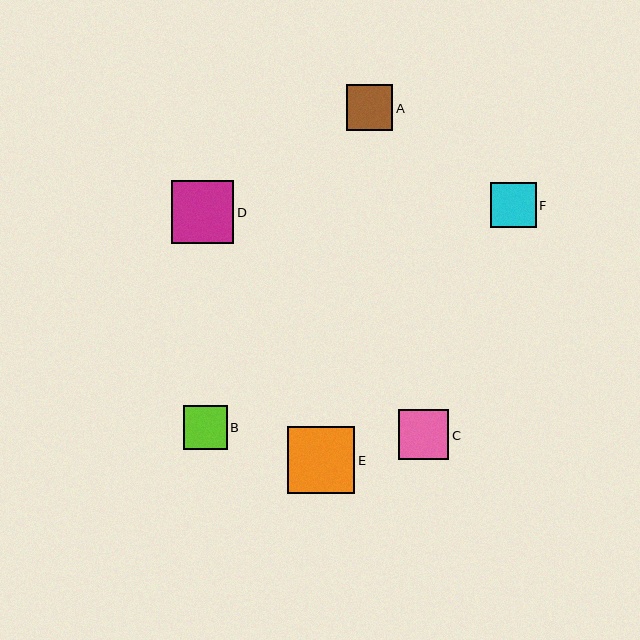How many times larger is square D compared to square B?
Square D is approximately 1.4 times the size of square B.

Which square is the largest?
Square E is the largest with a size of approximately 67 pixels.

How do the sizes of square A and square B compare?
Square A and square B are approximately the same size.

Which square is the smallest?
Square B is the smallest with a size of approximately 44 pixels.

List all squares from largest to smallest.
From largest to smallest: E, D, C, A, F, B.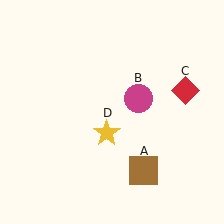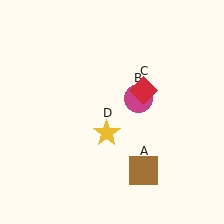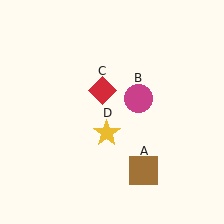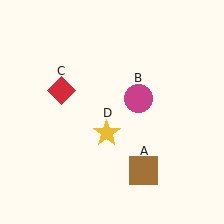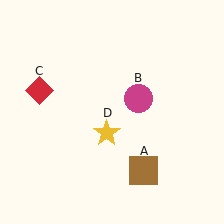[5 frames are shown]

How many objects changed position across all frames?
1 object changed position: red diamond (object C).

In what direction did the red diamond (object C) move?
The red diamond (object C) moved left.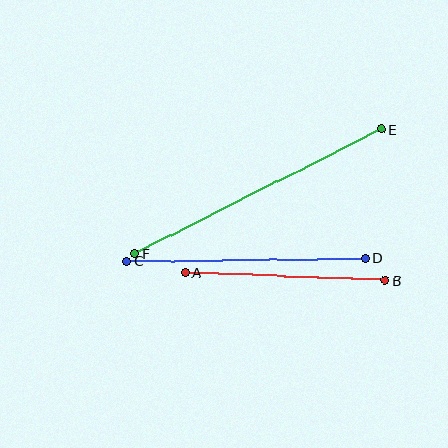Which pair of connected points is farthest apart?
Points E and F are farthest apart.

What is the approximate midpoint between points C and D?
The midpoint is at approximately (246, 260) pixels.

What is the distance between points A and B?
The distance is approximately 201 pixels.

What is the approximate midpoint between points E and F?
The midpoint is at approximately (258, 192) pixels.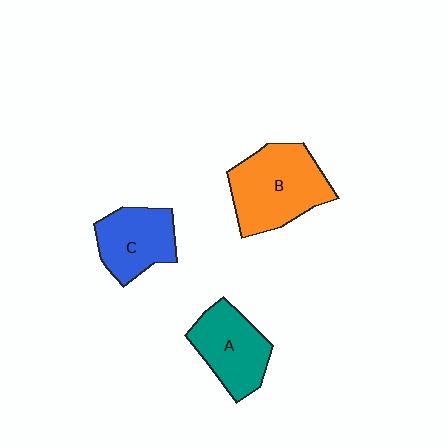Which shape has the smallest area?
Shape C (blue).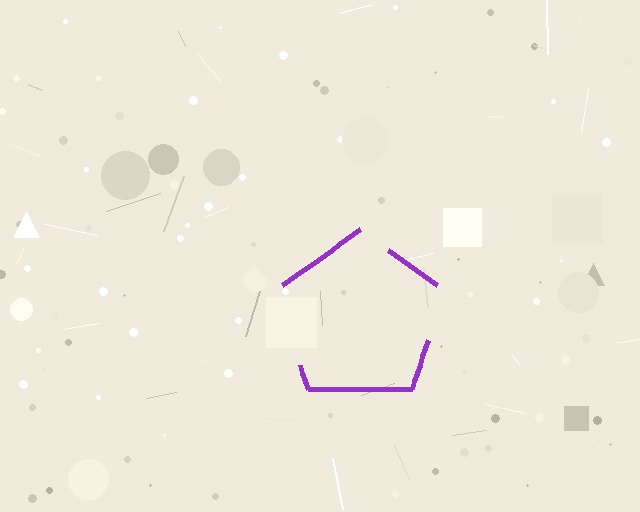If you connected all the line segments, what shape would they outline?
They would outline a pentagon.